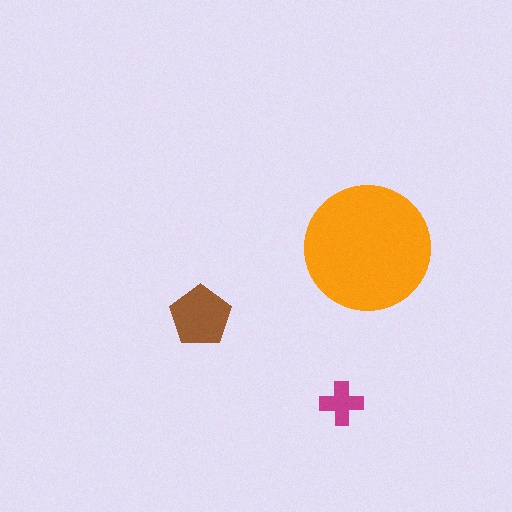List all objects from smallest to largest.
The magenta cross, the brown pentagon, the orange circle.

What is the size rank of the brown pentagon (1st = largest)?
2nd.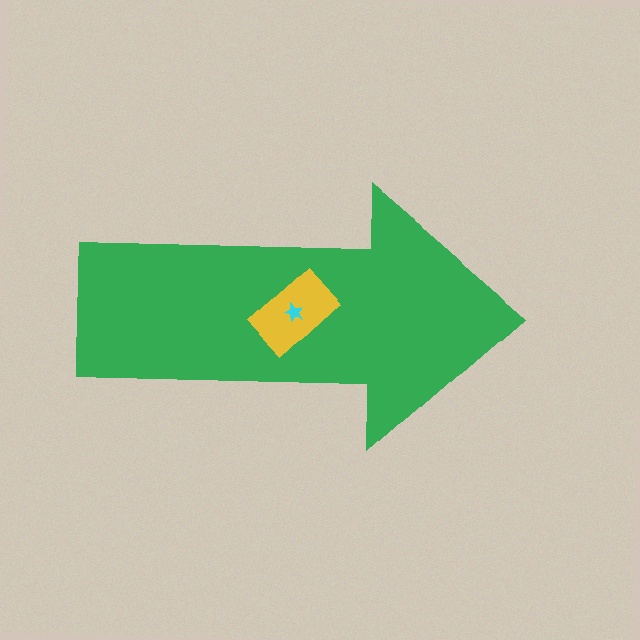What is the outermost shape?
The green arrow.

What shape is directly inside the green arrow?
The yellow rectangle.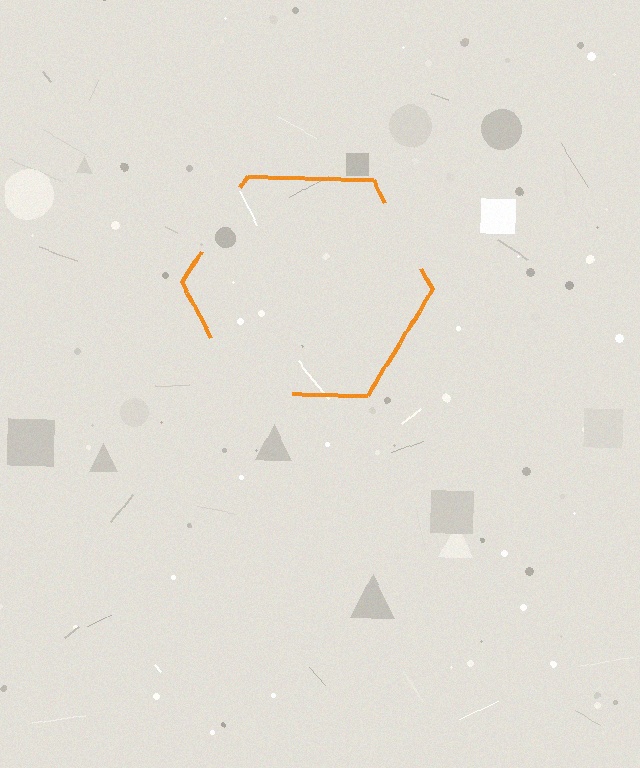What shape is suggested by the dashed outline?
The dashed outline suggests a hexagon.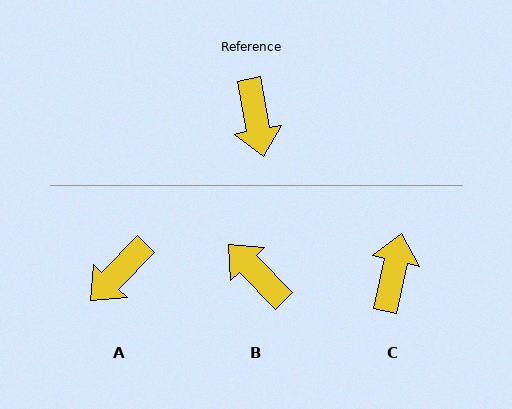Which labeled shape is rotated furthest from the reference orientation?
C, about 157 degrees away.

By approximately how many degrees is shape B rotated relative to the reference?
Approximately 146 degrees clockwise.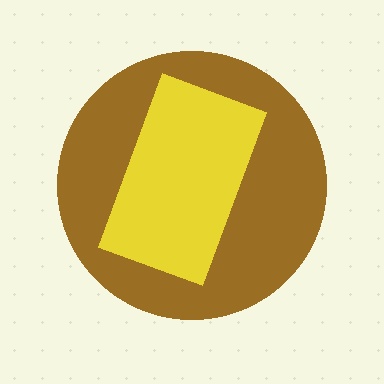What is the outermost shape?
The brown circle.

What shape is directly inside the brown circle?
The yellow rectangle.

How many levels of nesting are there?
2.